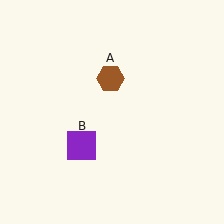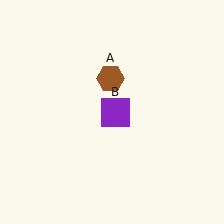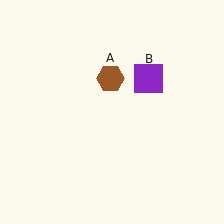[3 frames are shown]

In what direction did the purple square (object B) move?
The purple square (object B) moved up and to the right.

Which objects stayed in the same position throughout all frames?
Brown hexagon (object A) remained stationary.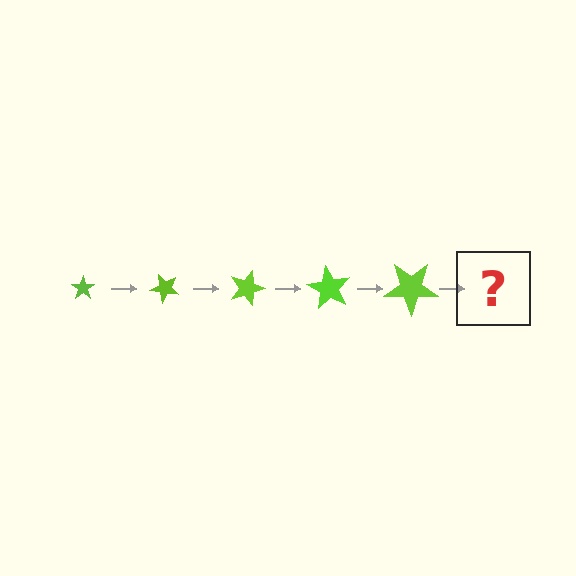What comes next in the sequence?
The next element should be a star, larger than the previous one and rotated 225 degrees from the start.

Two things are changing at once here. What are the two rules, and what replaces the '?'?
The two rules are that the star grows larger each step and it rotates 45 degrees each step. The '?' should be a star, larger than the previous one and rotated 225 degrees from the start.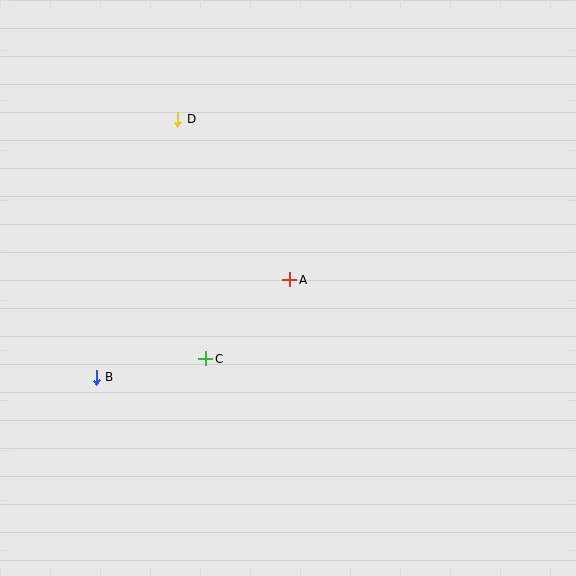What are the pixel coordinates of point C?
Point C is at (206, 359).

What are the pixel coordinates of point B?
Point B is at (96, 377).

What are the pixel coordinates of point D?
Point D is at (178, 119).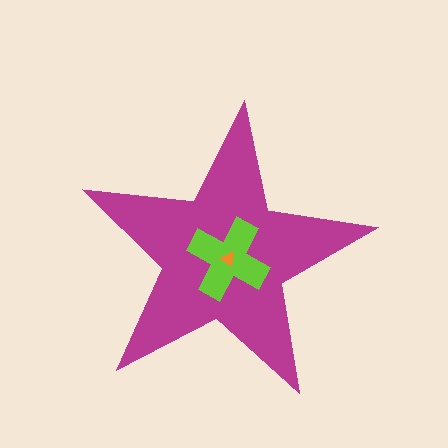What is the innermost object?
The orange triangle.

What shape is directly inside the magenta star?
The lime cross.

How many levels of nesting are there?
3.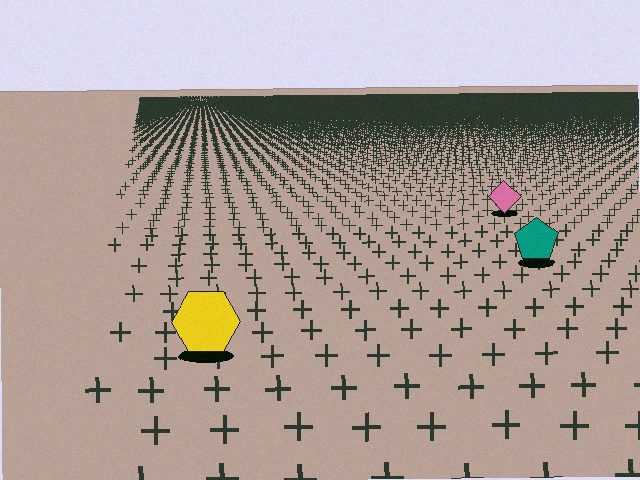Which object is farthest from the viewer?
The pink diamond is farthest from the viewer. It appears smaller and the ground texture around it is denser.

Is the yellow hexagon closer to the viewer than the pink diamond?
Yes. The yellow hexagon is closer — you can tell from the texture gradient: the ground texture is coarser near it.